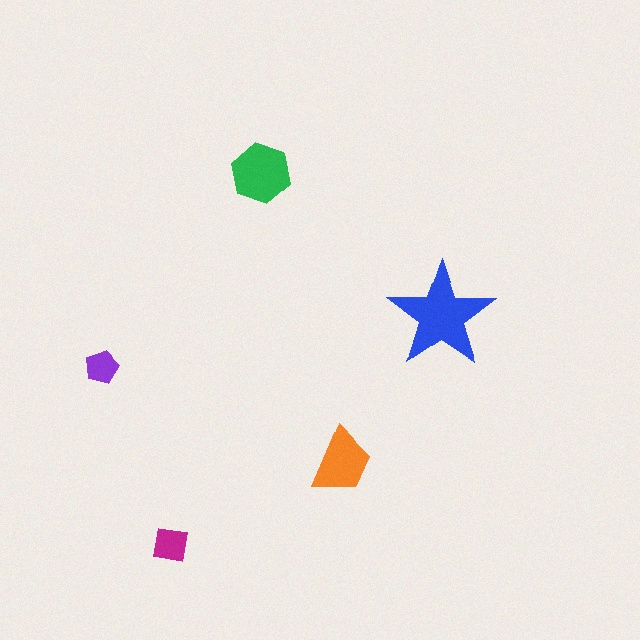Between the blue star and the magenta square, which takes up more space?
The blue star.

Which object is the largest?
The blue star.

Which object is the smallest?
The purple pentagon.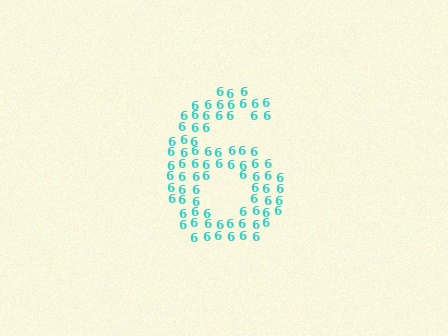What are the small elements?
The small elements are digit 6's.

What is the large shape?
The large shape is the digit 6.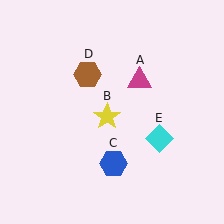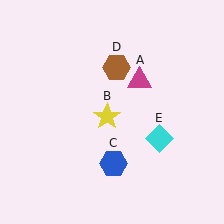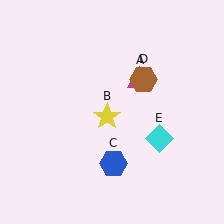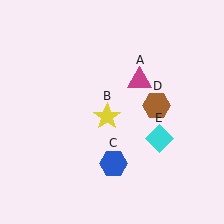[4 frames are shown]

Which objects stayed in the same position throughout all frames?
Magenta triangle (object A) and yellow star (object B) and blue hexagon (object C) and cyan diamond (object E) remained stationary.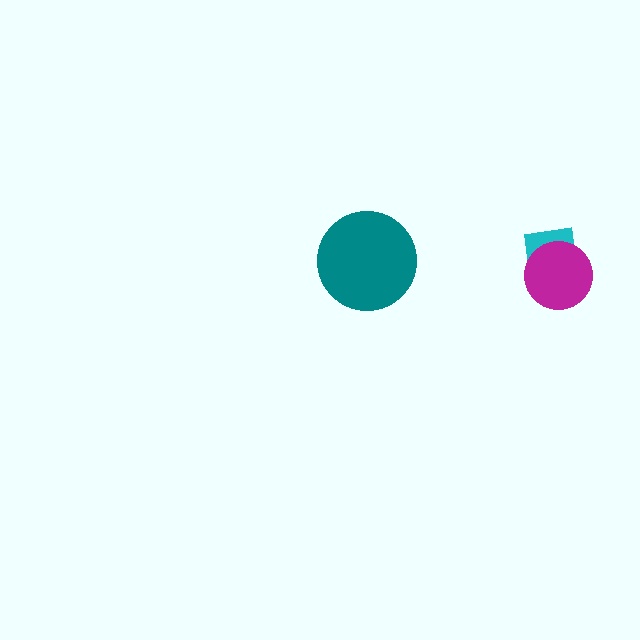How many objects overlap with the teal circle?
0 objects overlap with the teal circle.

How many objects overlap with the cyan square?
1 object overlaps with the cyan square.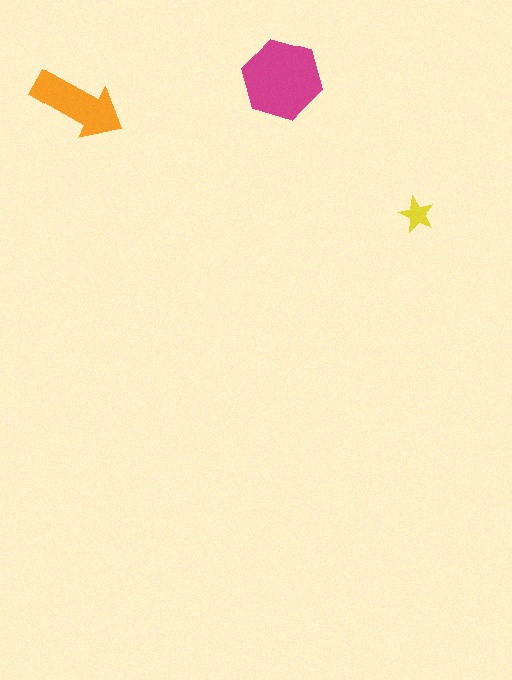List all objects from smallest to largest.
The yellow star, the orange arrow, the magenta hexagon.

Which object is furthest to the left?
The orange arrow is leftmost.